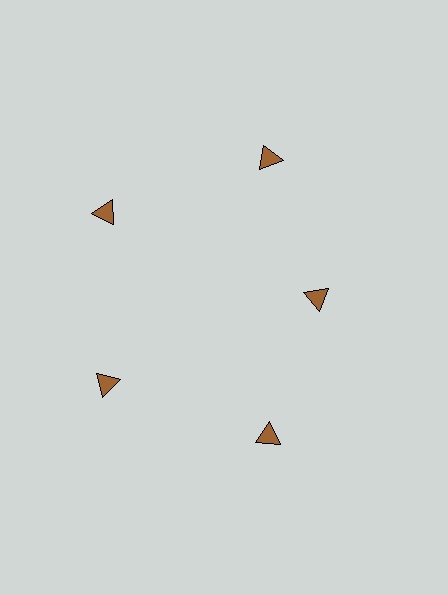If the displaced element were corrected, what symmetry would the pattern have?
It would have 5-fold rotational symmetry — the pattern would map onto itself every 72 degrees.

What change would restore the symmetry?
The symmetry would be restored by moving it outward, back onto the ring so that all 5 triangles sit at equal angles and equal distance from the center.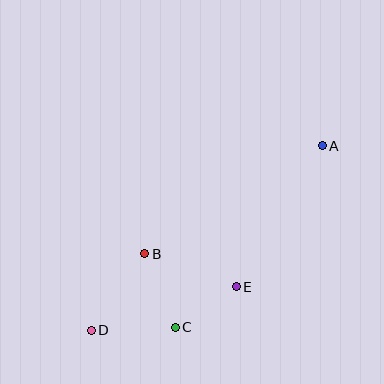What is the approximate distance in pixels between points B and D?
The distance between B and D is approximately 93 pixels.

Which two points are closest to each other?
Points C and E are closest to each other.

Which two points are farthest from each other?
Points A and D are farthest from each other.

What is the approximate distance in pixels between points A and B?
The distance between A and B is approximately 208 pixels.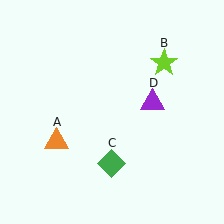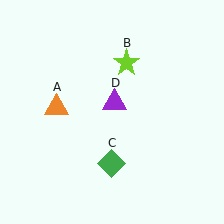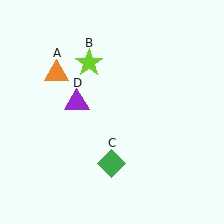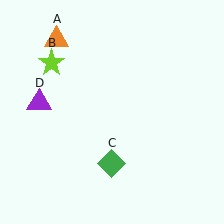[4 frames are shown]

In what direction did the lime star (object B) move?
The lime star (object B) moved left.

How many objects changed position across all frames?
3 objects changed position: orange triangle (object A), lime star (object B), purple triangle (object D).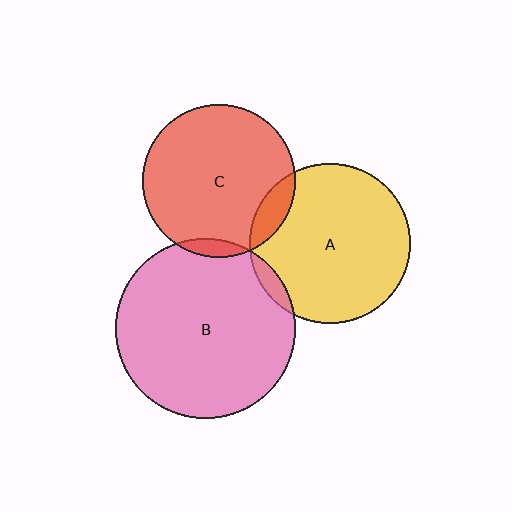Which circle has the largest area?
Circle B (pink).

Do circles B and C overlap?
Yes.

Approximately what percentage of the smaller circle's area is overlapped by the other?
Approximately 5%.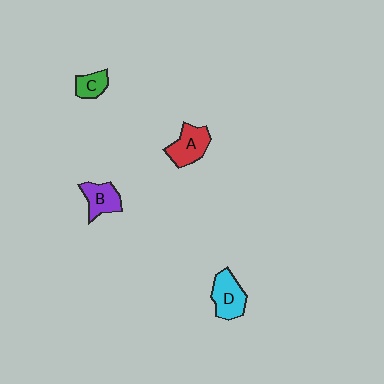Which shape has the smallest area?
Shape C (green).